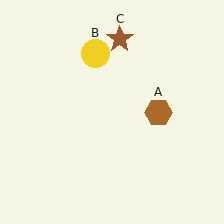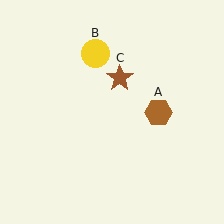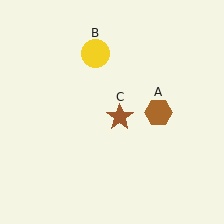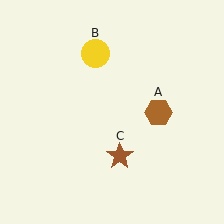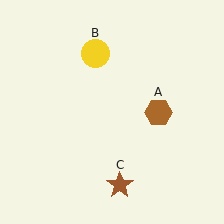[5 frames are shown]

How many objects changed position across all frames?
1 object changed position: brown star (object C).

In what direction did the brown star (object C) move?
The brown star (object C) moved down.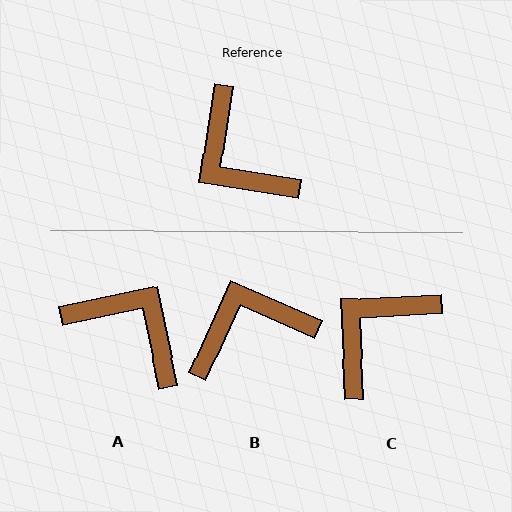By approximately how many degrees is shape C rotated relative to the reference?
Approximately 78 degrees clockwise.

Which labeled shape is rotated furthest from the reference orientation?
A, about 159 degrees away.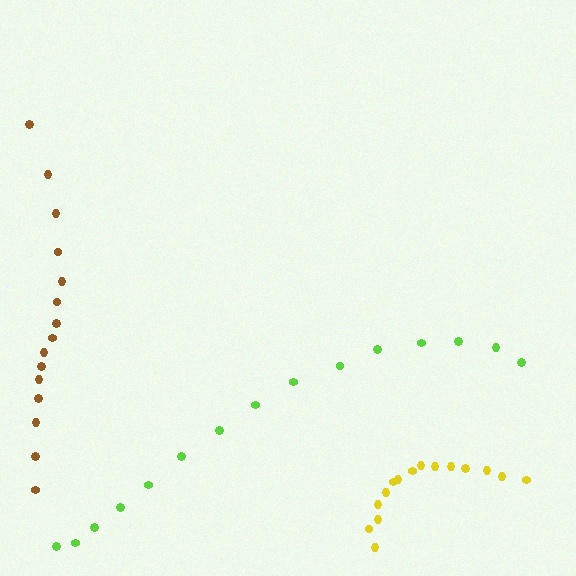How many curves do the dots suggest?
There are 3 distinct paths.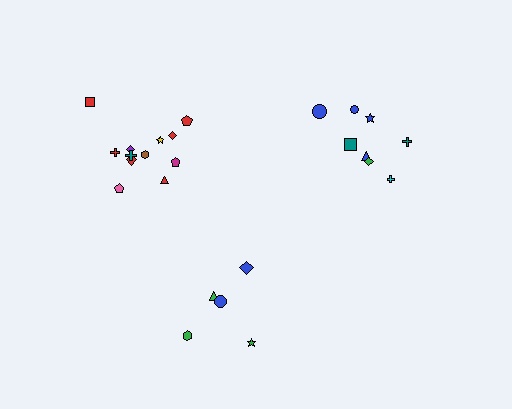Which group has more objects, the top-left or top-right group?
The top-left group.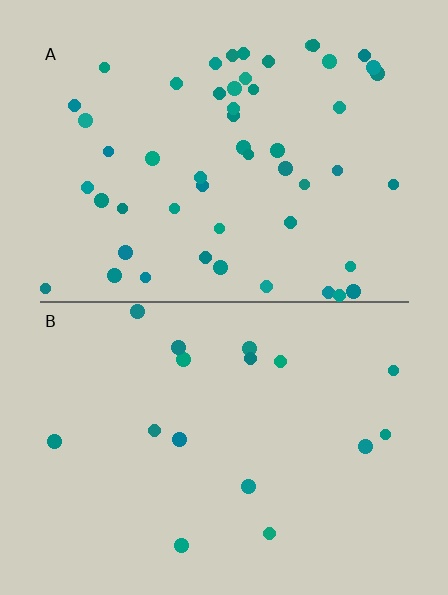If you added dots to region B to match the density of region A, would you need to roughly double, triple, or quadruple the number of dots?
Approximately triple.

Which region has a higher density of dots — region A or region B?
A (the top).